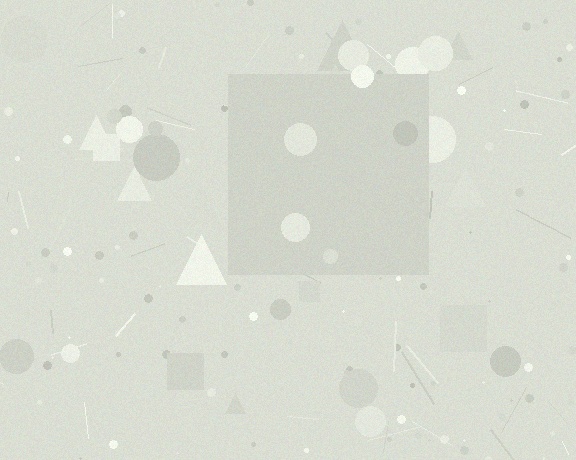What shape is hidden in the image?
A square is hidden in the image.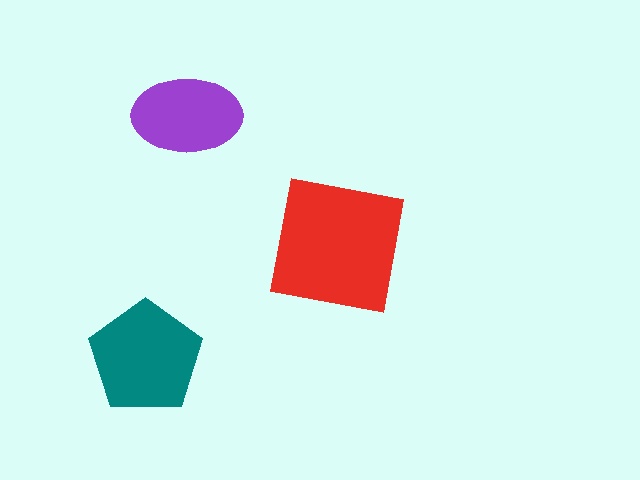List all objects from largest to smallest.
The red square, the teal pentagon, the purple ellipse.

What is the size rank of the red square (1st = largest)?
1st.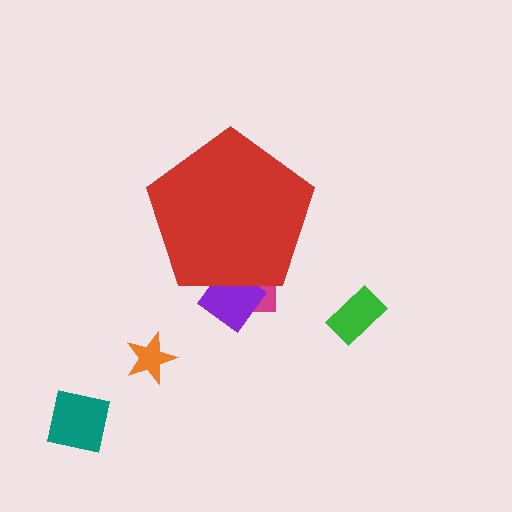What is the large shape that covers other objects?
A red pentagon.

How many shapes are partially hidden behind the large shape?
2 shapes are partially hidden.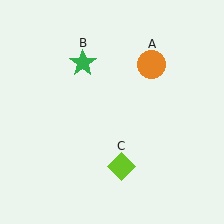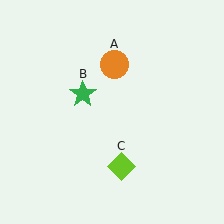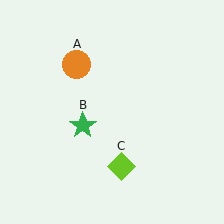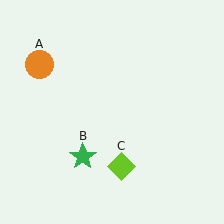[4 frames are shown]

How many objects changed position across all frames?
2 objects changed position: orange circle (object A), green star (object B).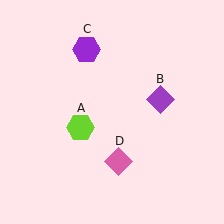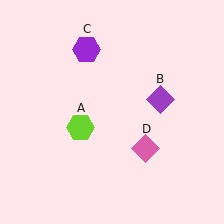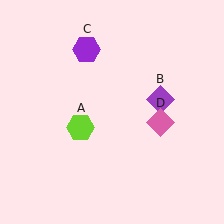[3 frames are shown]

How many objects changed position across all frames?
1 object changed position: pink diamond (object D).